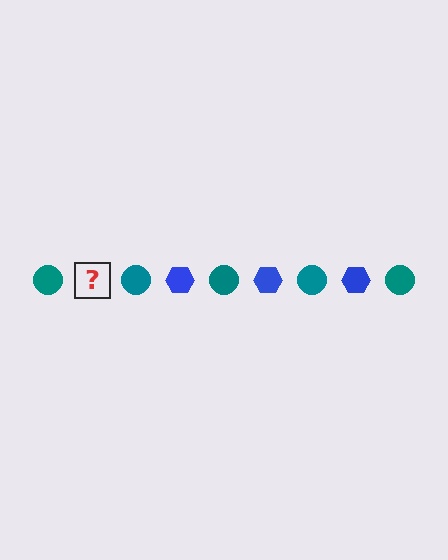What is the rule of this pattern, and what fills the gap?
The rule is that the pattern alternates between teal circle and blue hexagon. The gap should be filled with a blue hexagon.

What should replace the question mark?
The question mark should be replaced with a blue hexagon.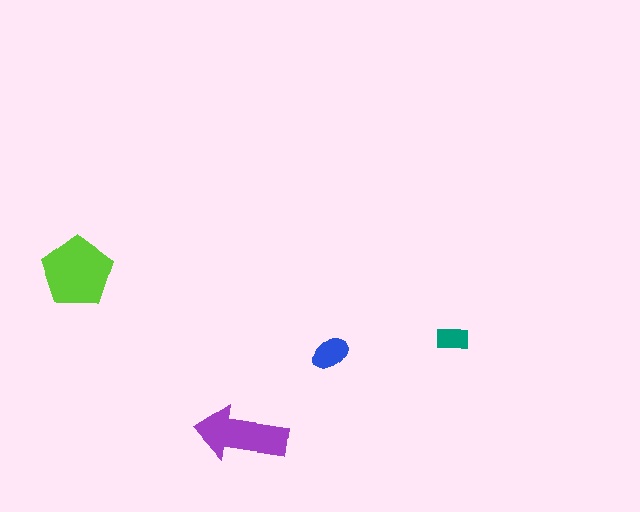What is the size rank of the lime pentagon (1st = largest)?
1st.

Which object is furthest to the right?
The teal rectangle is rightmost.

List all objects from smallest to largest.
The teal rectangle, the blue ellipse, the purple arrow, the lime pentagon.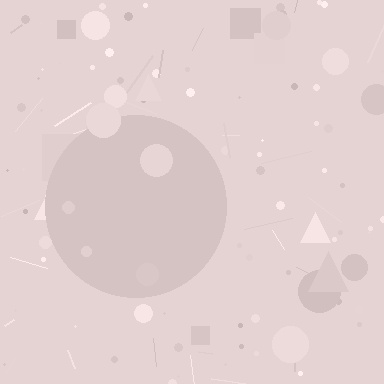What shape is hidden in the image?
A circle is hidden in the image.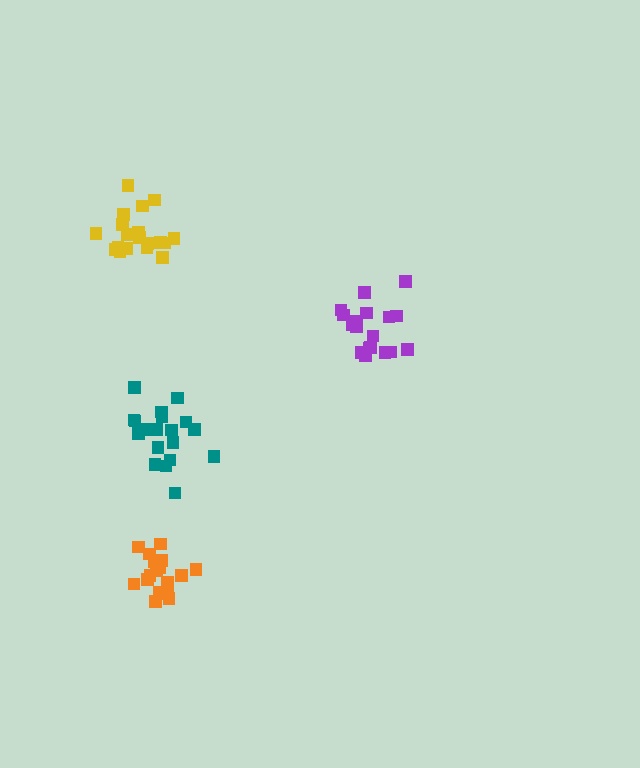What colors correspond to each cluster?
The clusters are colored: orange, purple, yellow, teal.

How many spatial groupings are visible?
There are 4 spatial groupings.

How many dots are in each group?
Group 1: 18 dots, Group 2: 19 dots, Group 3: 20 dots, Group 4: 19 dots (76 total).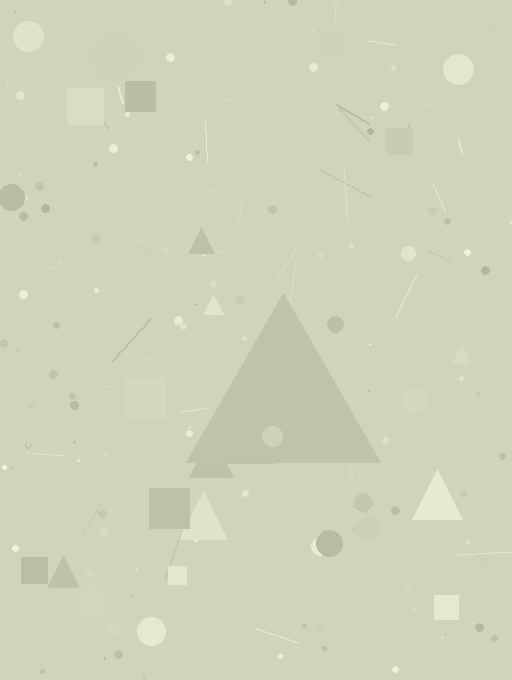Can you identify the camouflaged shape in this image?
The camouflaged shape is a triangle.